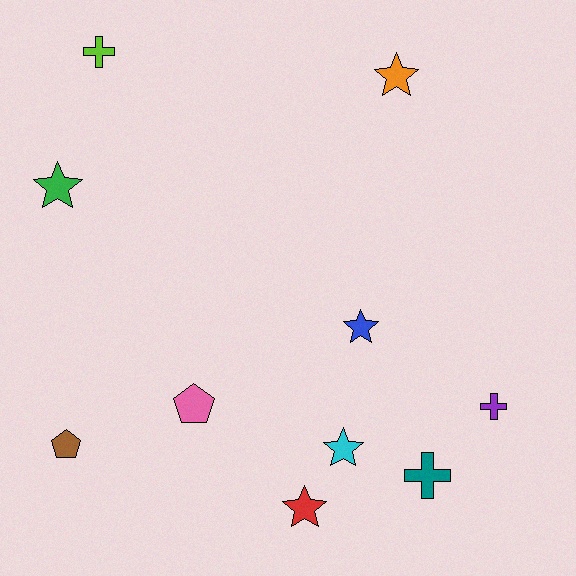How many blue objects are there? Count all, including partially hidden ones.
There is 1 blue object.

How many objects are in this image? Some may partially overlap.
There are 10 objects.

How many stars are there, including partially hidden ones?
There are 5 stars.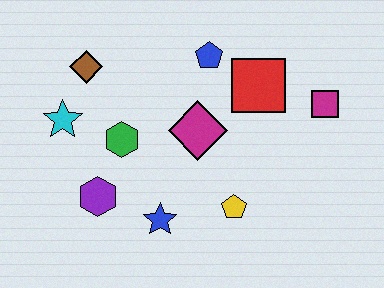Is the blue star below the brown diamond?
Yes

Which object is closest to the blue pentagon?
The red square is closest to the blue pentagon.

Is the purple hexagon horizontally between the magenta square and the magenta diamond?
No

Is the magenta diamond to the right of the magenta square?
No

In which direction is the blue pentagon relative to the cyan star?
The blue pentagon is to the right of the cyan star.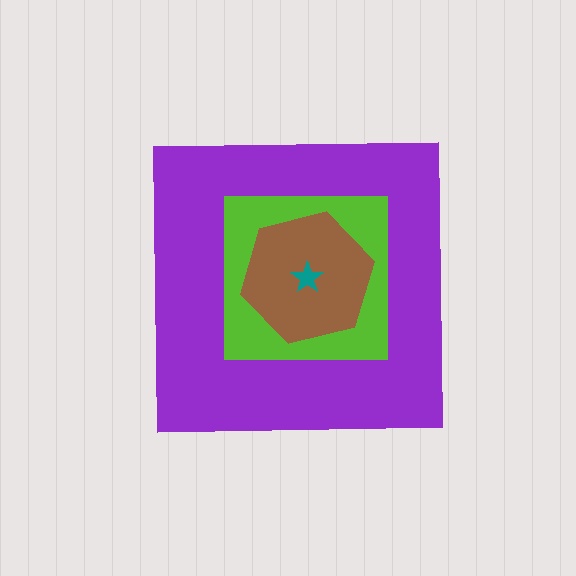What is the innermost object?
The teal star.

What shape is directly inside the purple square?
The lime square.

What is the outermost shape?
The purple square.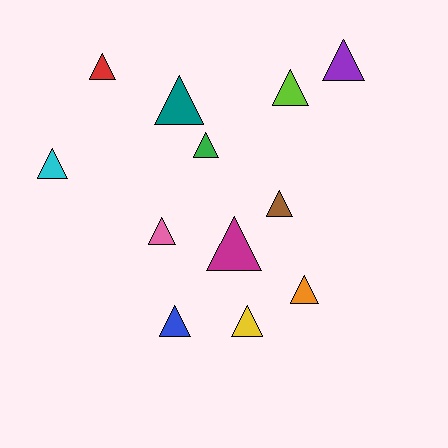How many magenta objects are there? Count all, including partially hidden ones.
There is 1 magenta object.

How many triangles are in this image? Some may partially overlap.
There are 12 triangles.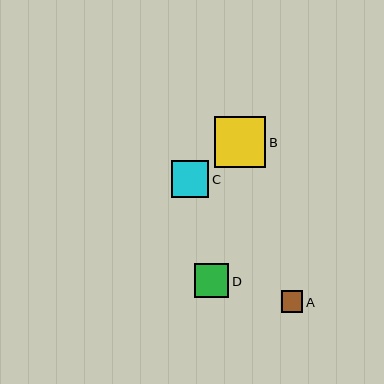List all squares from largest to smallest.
From largest to smallest: B, C, D, A.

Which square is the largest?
Square B is the largest with a size of approximately 51 pixels.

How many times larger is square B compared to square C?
Square B is approximately 1.4 times the size of square C.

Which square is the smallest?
Square A is the smallest with a size of approximately 21 pixels.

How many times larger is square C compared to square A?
Square C is approximately 1.8 times the size of square A.